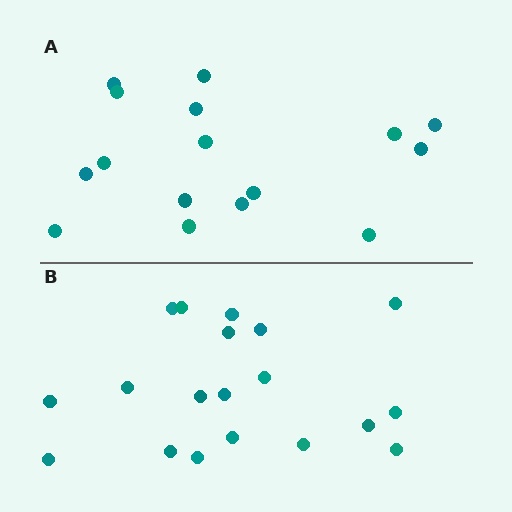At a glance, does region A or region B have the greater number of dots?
Region B (the bottom region) has more dots.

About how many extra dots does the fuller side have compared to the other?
Region B has just a few more — roughly 2 or 3 more dots than region A.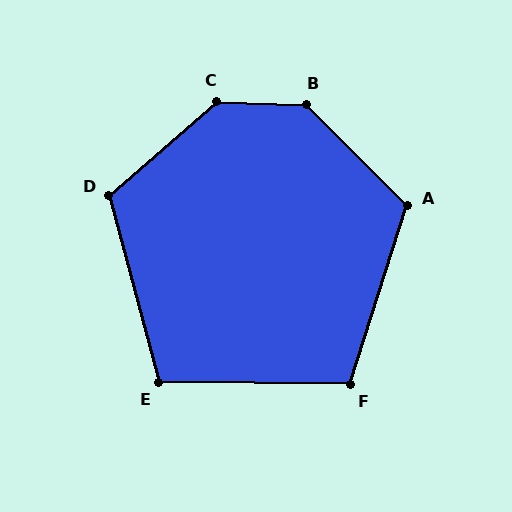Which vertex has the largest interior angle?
C, at approximately 137 degrees.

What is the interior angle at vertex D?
Approximately 116 degrees (obtuse).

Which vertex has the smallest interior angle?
E, at approximately 106 degrees.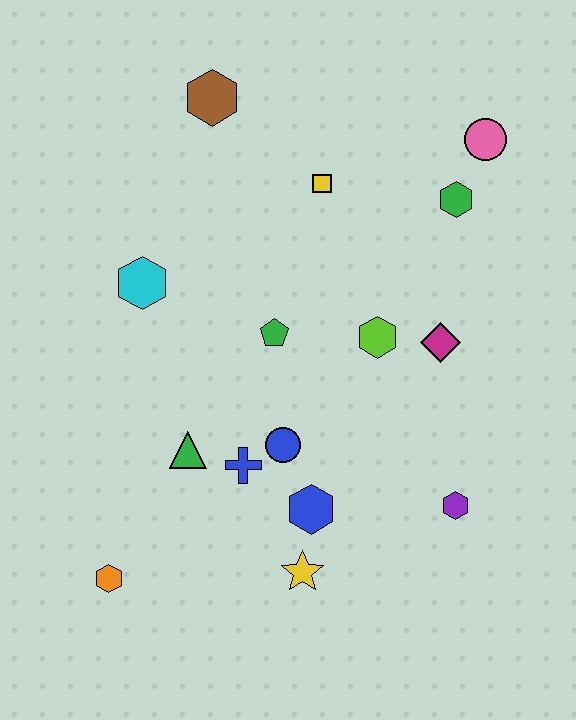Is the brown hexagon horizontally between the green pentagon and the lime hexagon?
No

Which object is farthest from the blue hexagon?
The brown hexagon is farthest from the blue hexagon.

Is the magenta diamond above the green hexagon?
No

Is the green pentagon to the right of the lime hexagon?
No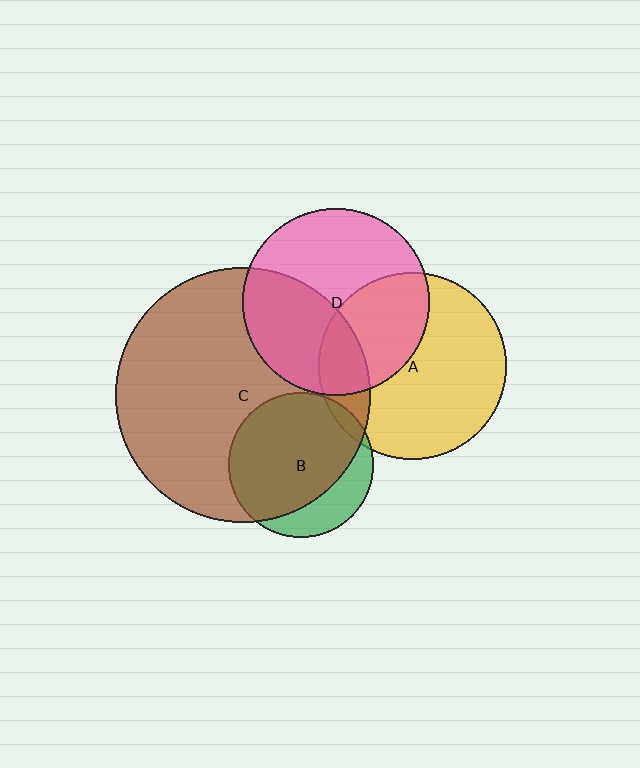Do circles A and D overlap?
Yes.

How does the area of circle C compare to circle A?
Approximately 1.8 times.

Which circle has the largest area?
Circle C (brown).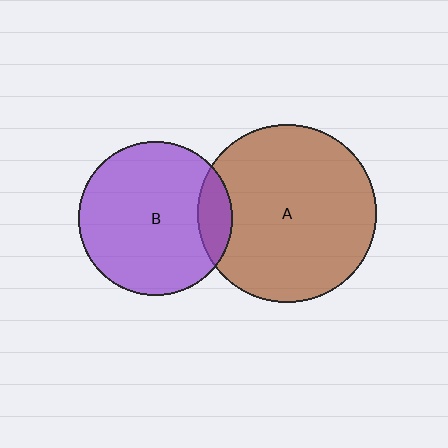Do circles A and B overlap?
Yes.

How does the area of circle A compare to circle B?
Approximately 1.3 times.